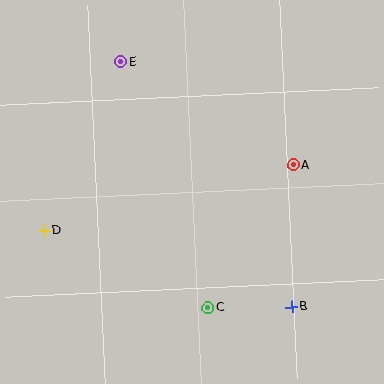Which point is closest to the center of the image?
Point A at (293, 165) is closest to the center.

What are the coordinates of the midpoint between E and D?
The midpoint between E and D is at (82, 146).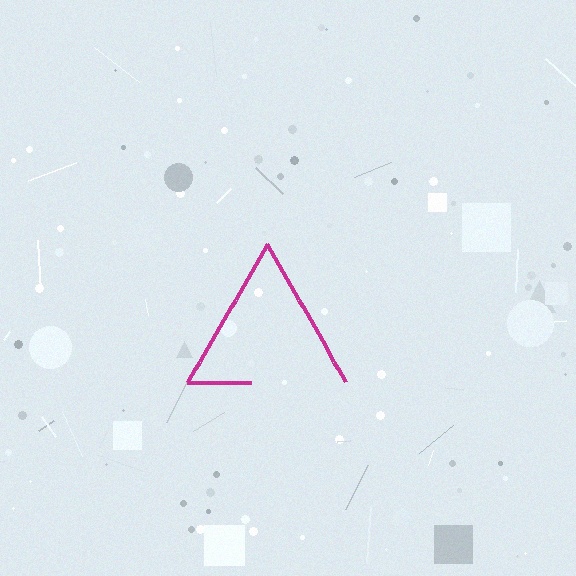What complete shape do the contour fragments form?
The contour fragments form a triangle.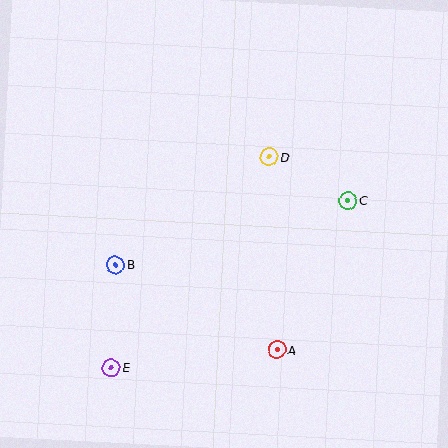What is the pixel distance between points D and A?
The distance between D and A is 193 pixels.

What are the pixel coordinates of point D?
Point D is at (269, 157).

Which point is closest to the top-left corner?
Point B is closest to the top-left corner.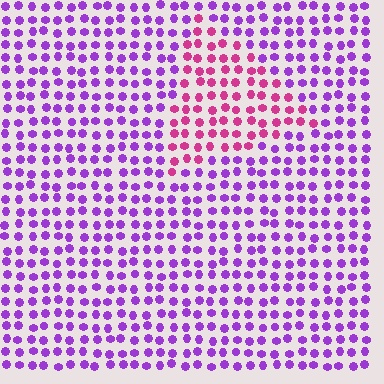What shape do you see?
I see a triangle.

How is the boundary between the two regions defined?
The boundary is defined purely by a slight shift in hue (about 46 degrees). Spacing, size, and orientation are identical on both sides.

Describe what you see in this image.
The image is filled with small purple elements in a uniform arrangement. A triangle-shaped region is visible where the elements are tinted to a slightly different hue, forming a subtle color boundary.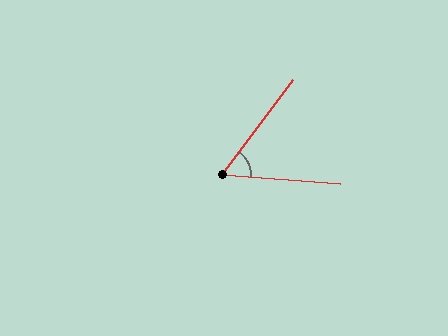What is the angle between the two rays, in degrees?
Approximately 58 degrees.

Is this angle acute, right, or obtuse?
It is acute.